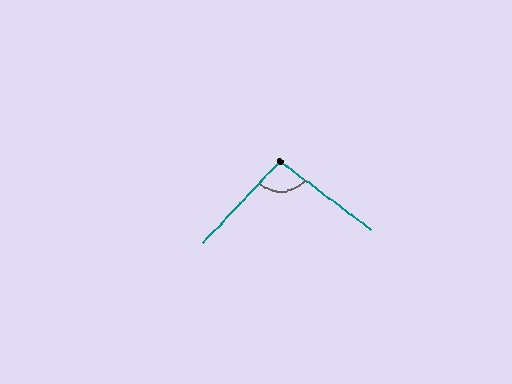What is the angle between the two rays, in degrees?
Approximately 96 degrees.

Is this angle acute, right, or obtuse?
It is obtuse.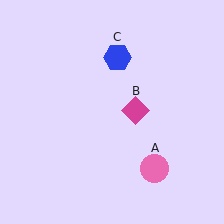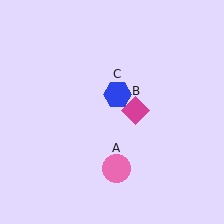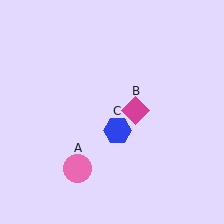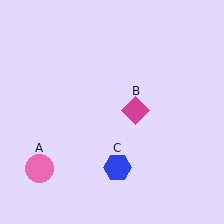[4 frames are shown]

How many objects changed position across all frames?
2 objects changed position: pink circle (object A), blue hexagon (object C).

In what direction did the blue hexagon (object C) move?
The blue hexagon (object C) moved down.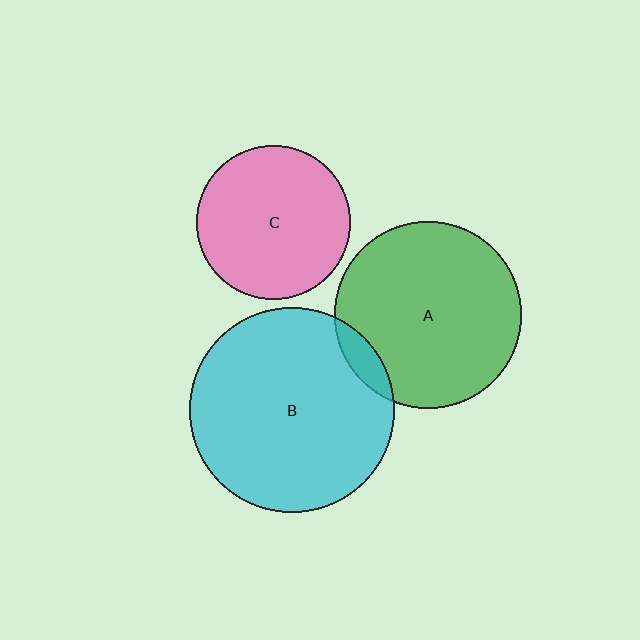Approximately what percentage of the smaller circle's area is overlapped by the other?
Approximately 10%.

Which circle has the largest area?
Circle B (cyan).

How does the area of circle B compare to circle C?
Approximately 1.8 times.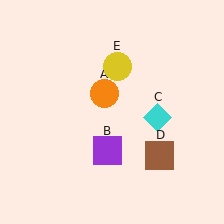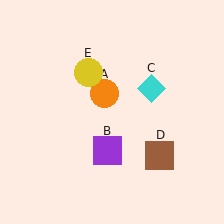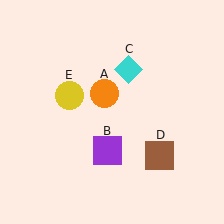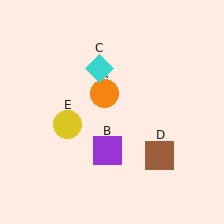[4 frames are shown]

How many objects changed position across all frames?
2 objects changed position: cyan diamond (object C), yellow circle (object E).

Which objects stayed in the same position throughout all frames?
Orange circle (object A) and purple square (object B) and brown square (object D) remained stationary.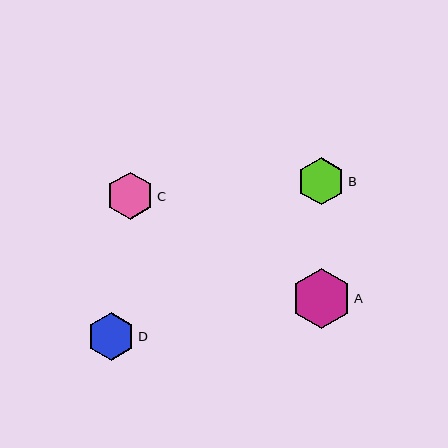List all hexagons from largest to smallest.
From largest to smallest: A, C, D, B.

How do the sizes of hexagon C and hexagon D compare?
Hexagon C and hexagon D are approximately the same size.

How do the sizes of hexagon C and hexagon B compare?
Hexagon C and hexagon B are approximately the same size.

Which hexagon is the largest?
Hexagon A is the largest with a size of approximately 60 pixels.